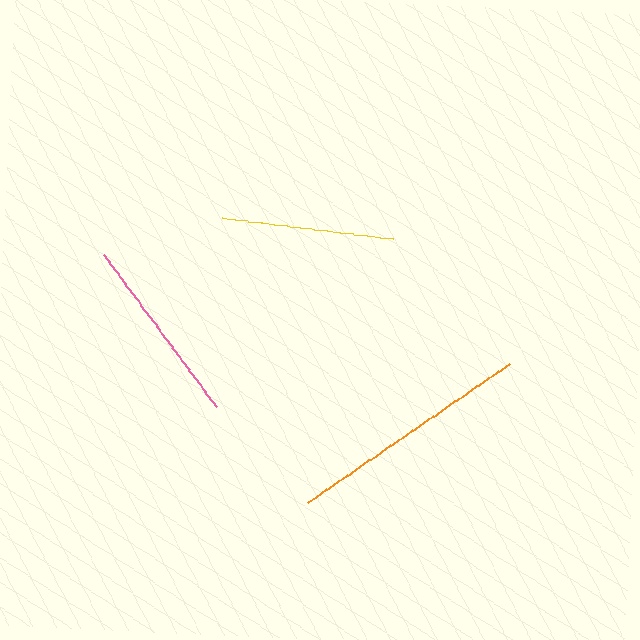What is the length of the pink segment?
The pink segment is approximately 190 pixels long.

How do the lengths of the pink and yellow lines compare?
The pink and yellow lines are approximately the same length.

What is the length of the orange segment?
The orange segment is approximately 244 pixels long.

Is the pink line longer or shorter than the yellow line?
The pink line is longer than the yellow line.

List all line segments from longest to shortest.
From longest to shortest: orange, pink, yellow.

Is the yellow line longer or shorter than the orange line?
The orange line is longer than the yellow line.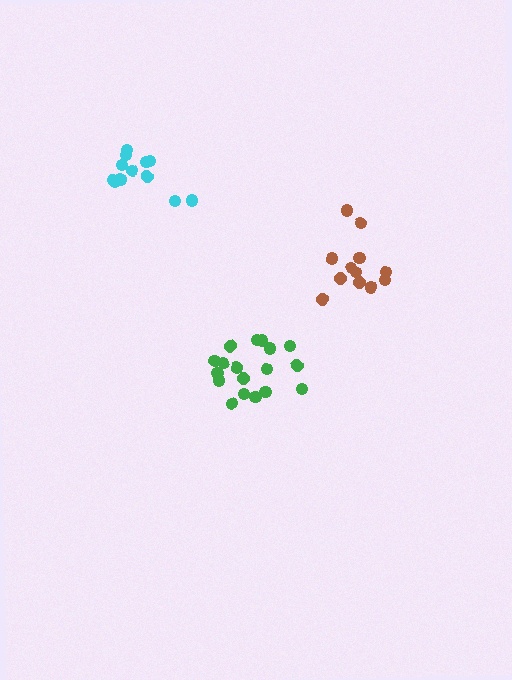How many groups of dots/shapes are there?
There are 3 groups.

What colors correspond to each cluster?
The clusters are colored: green, cyan, brown.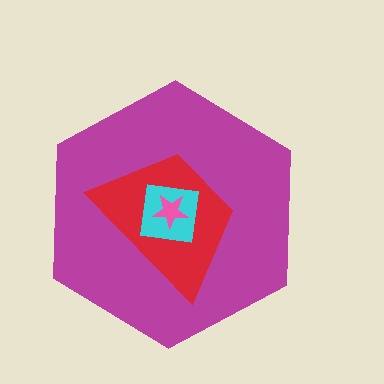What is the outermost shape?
The magenta hexagon.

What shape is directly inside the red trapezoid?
The cyan square.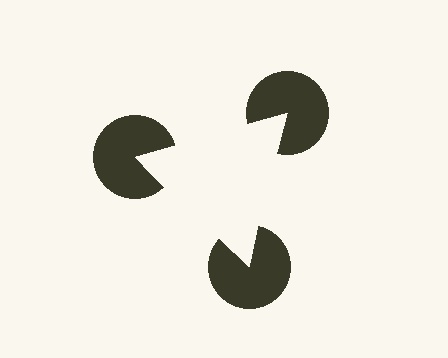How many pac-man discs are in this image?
There are 3 — one at each vertex of the illusory triangle.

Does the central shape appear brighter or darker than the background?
It typically appears slightly brighter than the background, even though no actual brightness change is drawn.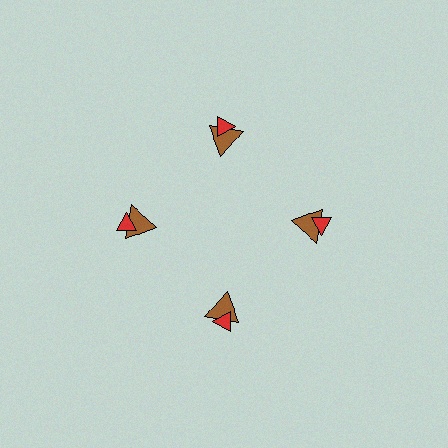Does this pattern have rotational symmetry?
Yes, this pattern has 4-fold rotational symmetry. It looks the same after rotating 90 degrees around the center.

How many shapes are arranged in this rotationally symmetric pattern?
There are 8 shapes, arranged in 4 groups of 2.